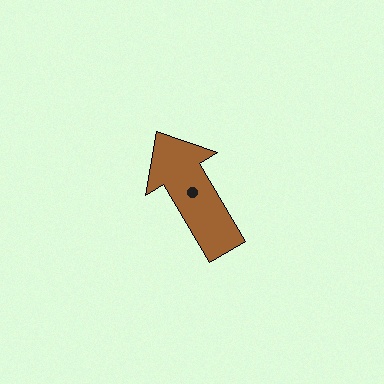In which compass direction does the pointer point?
Northwest.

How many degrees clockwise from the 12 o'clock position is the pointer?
Approximately 329 degrees.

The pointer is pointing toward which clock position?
Roughly 11 o'clock.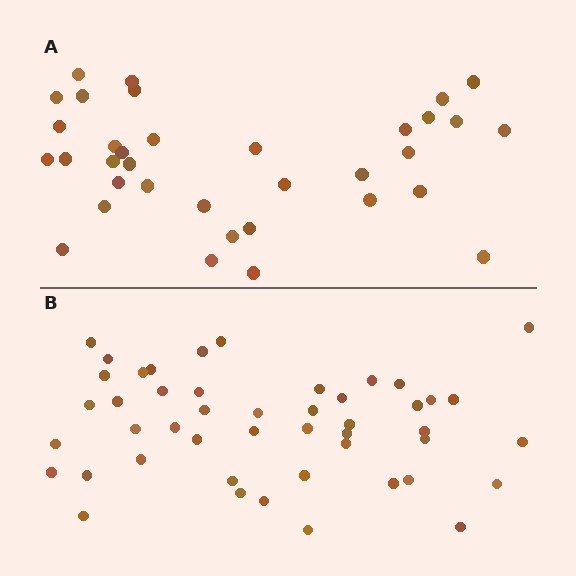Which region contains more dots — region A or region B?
Region B (the bottom region) has more dots.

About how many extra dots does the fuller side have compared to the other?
Region B has roughly 12 or so more dots than region A.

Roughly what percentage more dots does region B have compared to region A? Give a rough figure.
About 35% more.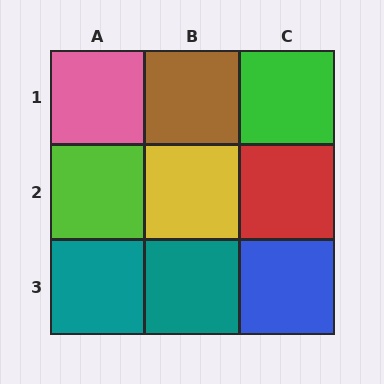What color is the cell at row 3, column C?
Blue.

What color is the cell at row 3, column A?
Teal.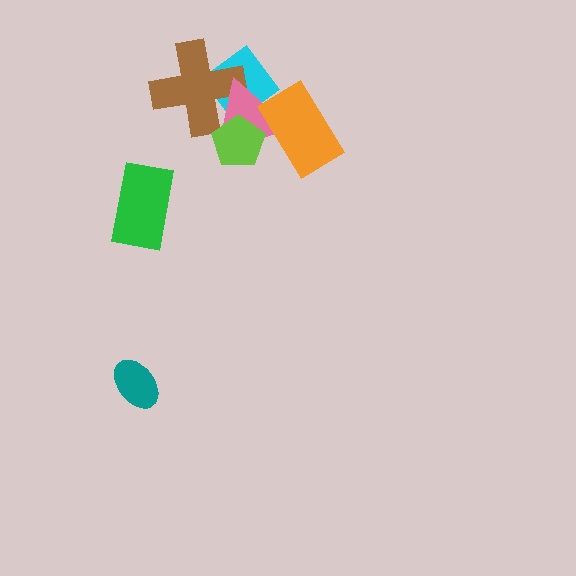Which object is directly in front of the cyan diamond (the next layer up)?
The brown cross is directly in front of the cyan diamond.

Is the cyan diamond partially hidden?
Yes, it is partially covered by another shape.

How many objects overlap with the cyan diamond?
3 objects overlap with the cyan diamond.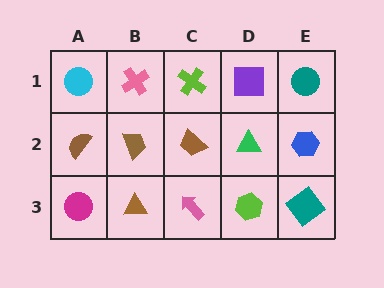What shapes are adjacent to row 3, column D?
A green triangle (row 2, column D), a pink arrow (row 3, column C), a teal diamond (row 3, column E).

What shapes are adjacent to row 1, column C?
A brown trapezoid (row 2, column C), a pink cross (row 1, column B), a purple square (row 1, column D).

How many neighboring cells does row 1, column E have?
2.